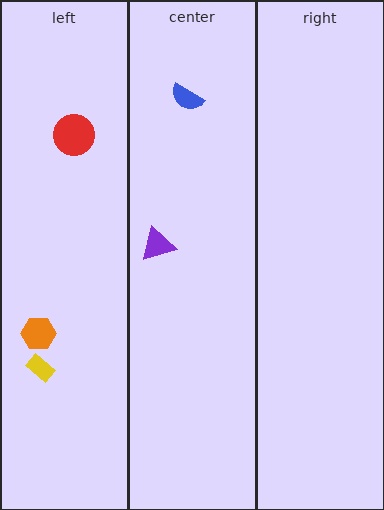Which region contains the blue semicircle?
The center region.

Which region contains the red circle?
The left region.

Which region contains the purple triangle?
The center region.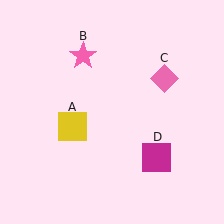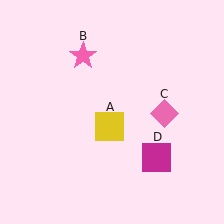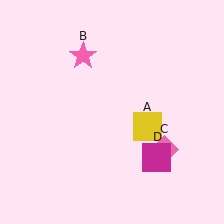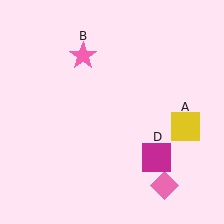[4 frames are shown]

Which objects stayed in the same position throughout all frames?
Pink star (object B) and magenta square (object D) remained stationary.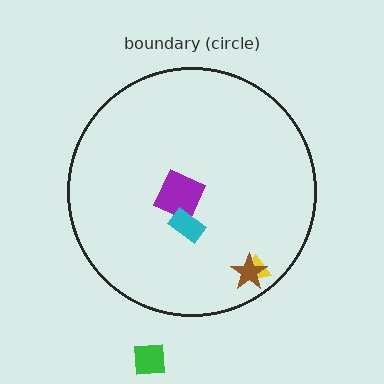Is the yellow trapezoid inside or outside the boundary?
Inside.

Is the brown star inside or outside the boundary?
Inside.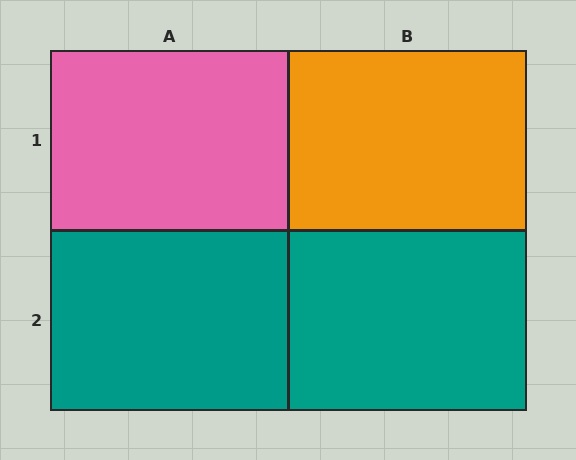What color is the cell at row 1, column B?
Orange.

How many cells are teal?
2 cells are teal.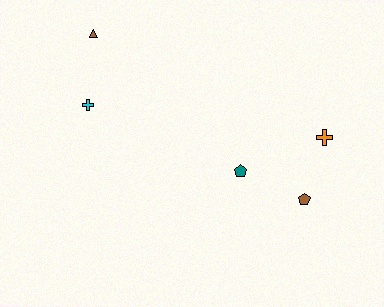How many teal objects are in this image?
There is 1 teal object.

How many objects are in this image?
There are 5 objects.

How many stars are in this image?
There are no stars.